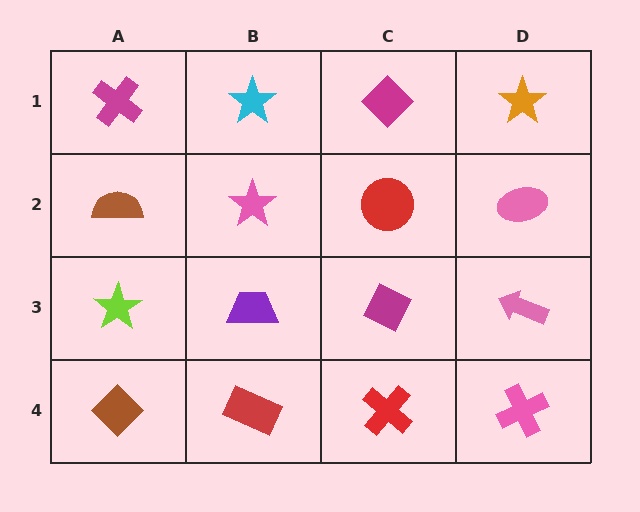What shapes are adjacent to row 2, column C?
A magenta diamond (row 1, column C), a magenta diamond (row 3, column C), a pink star (row 2, column B), a pink ellipse (row 2, column D).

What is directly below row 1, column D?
A pink ellipse.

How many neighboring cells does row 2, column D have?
3.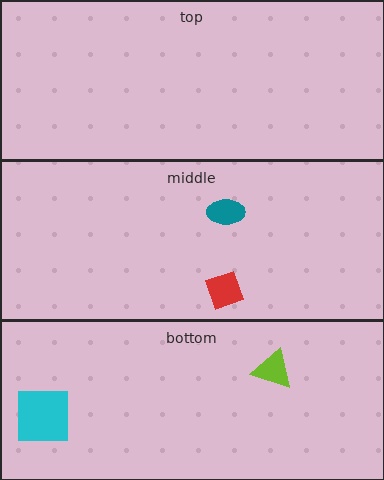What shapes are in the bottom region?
The cyan square, the lime triangle.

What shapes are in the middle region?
The teal ellipse, the red diamond.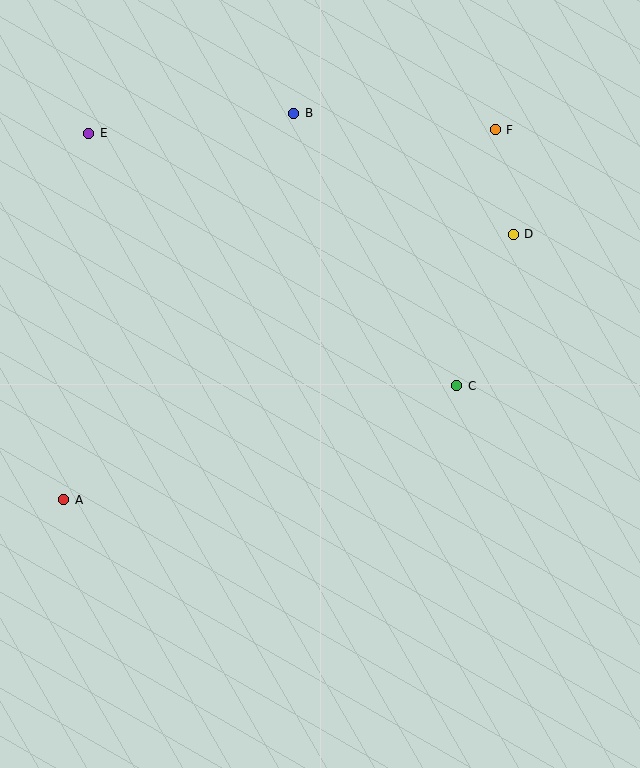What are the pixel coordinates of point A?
Point A is at (64, 500).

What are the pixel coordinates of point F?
Point F is at (495, 130).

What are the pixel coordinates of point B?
Point B is at (294, 113).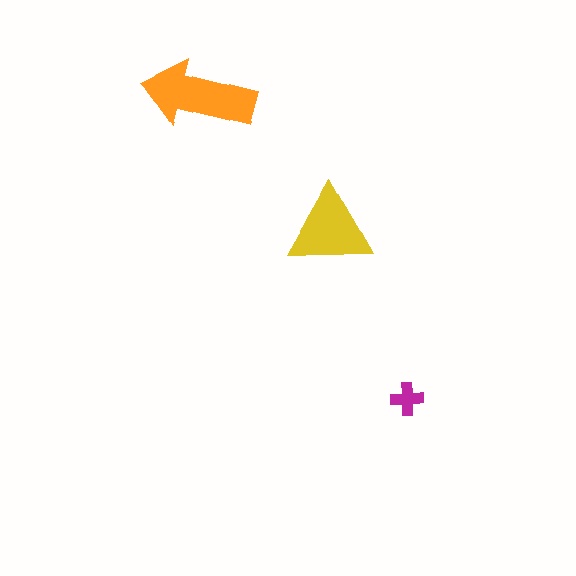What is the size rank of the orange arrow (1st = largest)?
1st.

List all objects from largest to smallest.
The orange arrow, the yellow triangle, the magenta cross.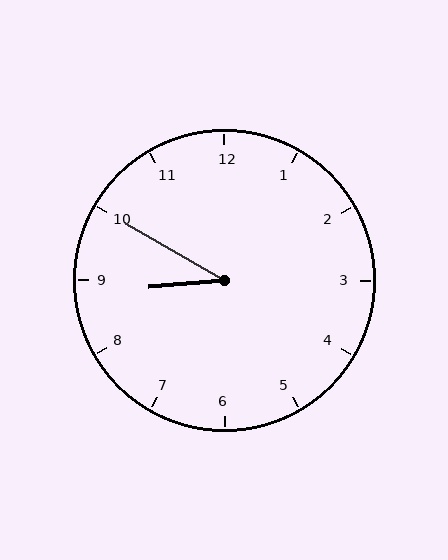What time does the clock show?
8:50.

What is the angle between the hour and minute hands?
Approximately 35 degrees.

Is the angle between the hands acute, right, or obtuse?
It is acute.